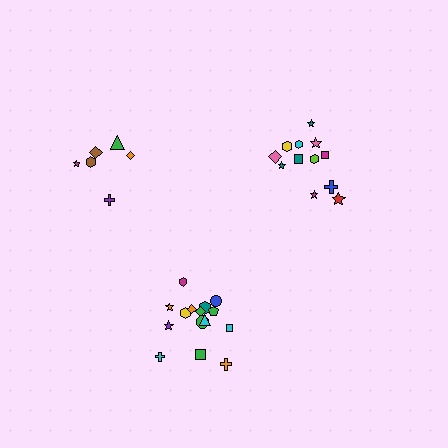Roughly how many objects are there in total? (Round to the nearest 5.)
Roughly 35 objects in total.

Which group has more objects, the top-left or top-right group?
The top-right group.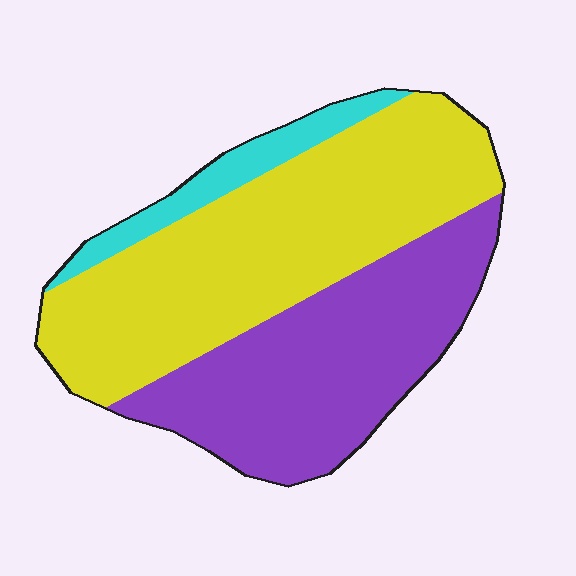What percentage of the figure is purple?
Purple takes up about two fifths (2/5) of the figure.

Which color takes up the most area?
Yellow, at roughly 50%.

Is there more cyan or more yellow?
Yellow.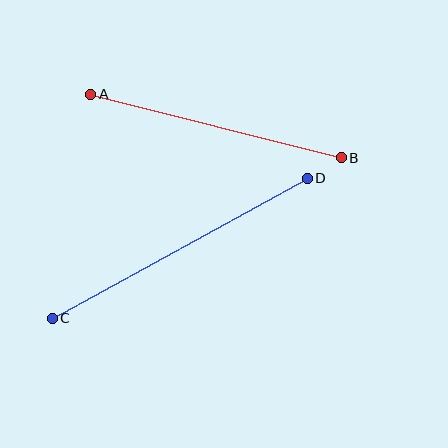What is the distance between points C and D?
The distance is approximately 291 pixels.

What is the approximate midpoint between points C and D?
The midpoint is at approximately (180, 248) pixels.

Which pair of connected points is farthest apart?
Points C and D are farthest apart.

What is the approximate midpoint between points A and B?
The midpoint is at approximately (216, 126) pixels.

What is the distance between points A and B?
The distance is approximately 258 pixels.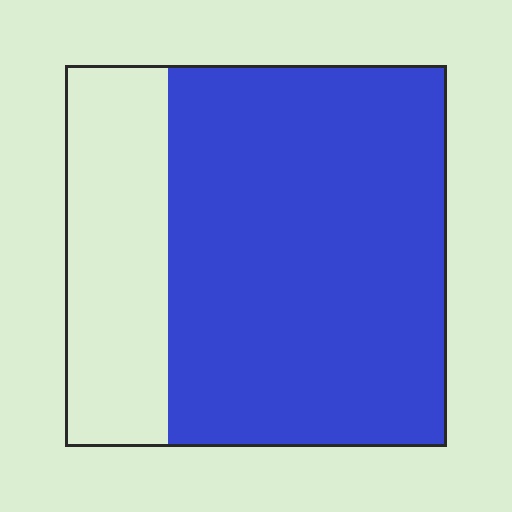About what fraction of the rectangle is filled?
About three quarters (3/4).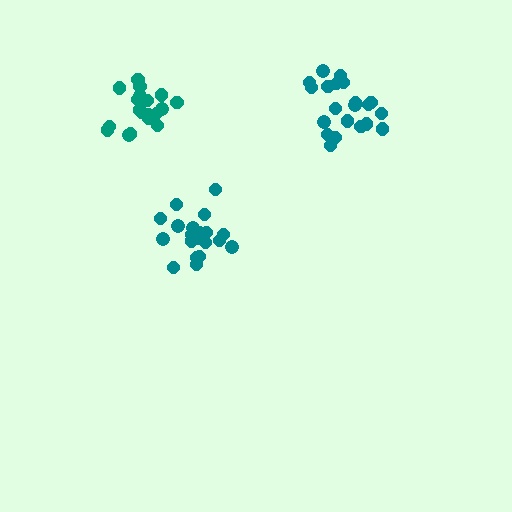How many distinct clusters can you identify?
There are 3 distinct clusters.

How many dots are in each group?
Group 1: 21 dots, Group 2: 21 dots, Group 3: 20 dots (62 total).